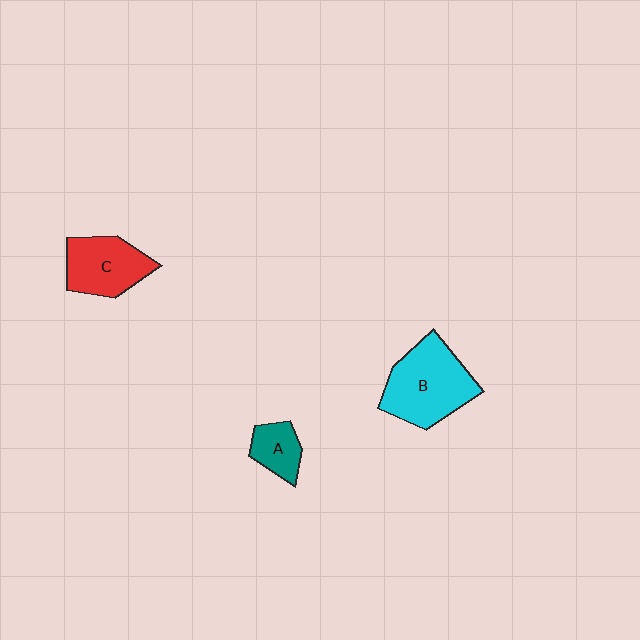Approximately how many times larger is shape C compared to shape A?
Approximately 1.8 times.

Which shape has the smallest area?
Shape A (teal).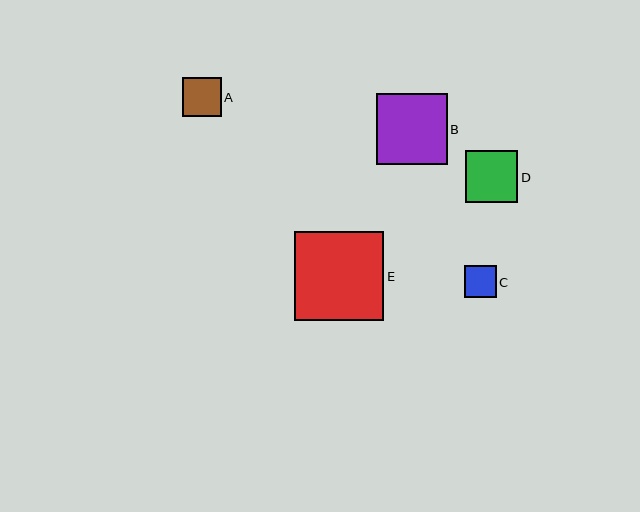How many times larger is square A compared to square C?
Square A is approximately 1.2 times the size of square C.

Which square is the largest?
Square E is the largest with a size of approximately 89 pixels.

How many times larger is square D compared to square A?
Square D is approximately 1.3 times the size of square A.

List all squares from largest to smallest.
From largest to smallest: E, B, D, A, C.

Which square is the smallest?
Square C is the smallest with a size of approximately 32 pixels.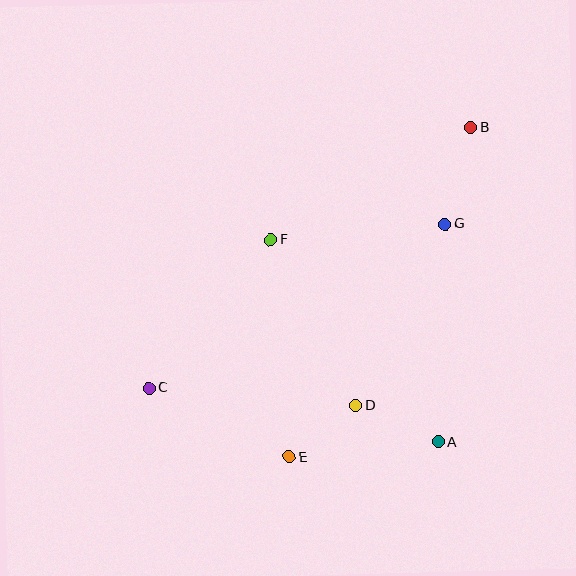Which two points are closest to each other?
Points D and E are closest to each other.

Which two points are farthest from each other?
Points B and C are farthest from each other.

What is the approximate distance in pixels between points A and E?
The distance between A and E is approximately 150 pixels.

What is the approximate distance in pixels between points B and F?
The distance between B and F is approximately 229 pixels.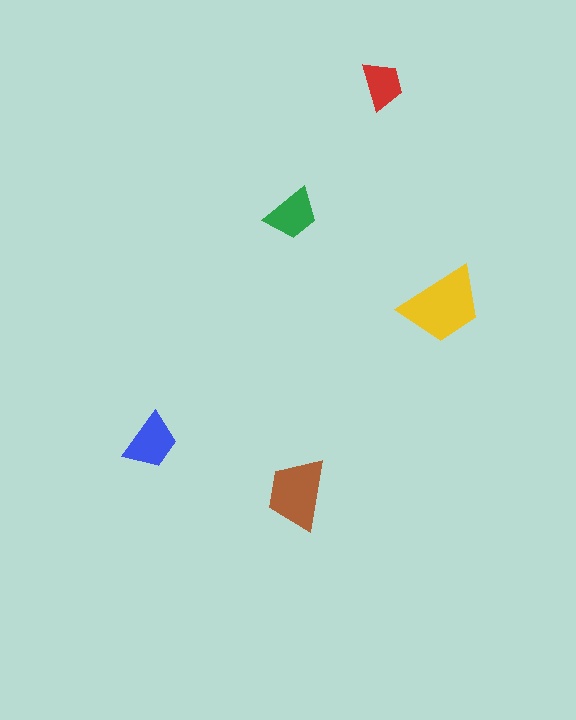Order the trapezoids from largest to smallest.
the yellow one, the brown one, the blue one, the green one, the red one.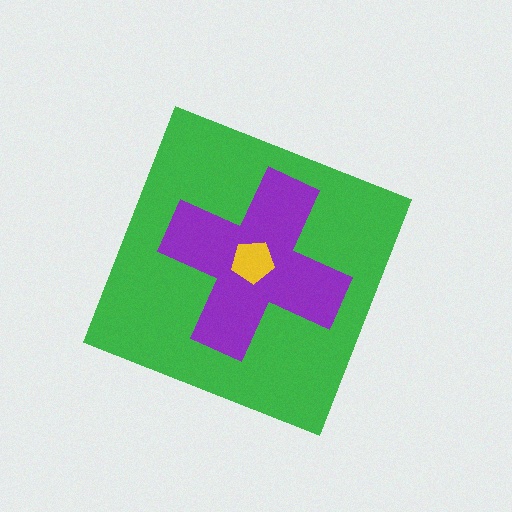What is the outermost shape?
The green diamond.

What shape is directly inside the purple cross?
The yellow pentagon.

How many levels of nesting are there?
3.